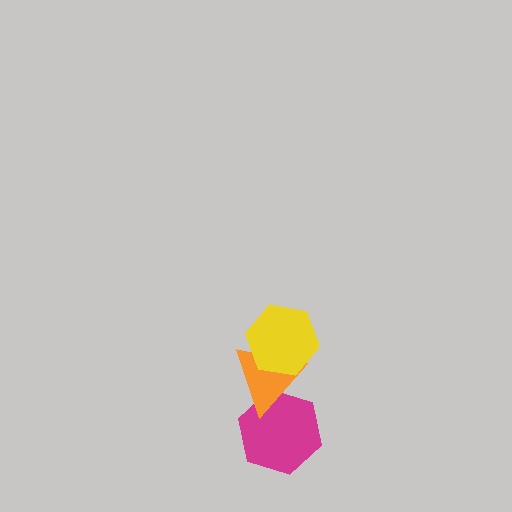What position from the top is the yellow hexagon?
The yellow hexagon is 1st from the top.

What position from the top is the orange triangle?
The orange triangle is 2nd from the top.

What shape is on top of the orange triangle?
The yellow hexagon is on top of the orange triangle.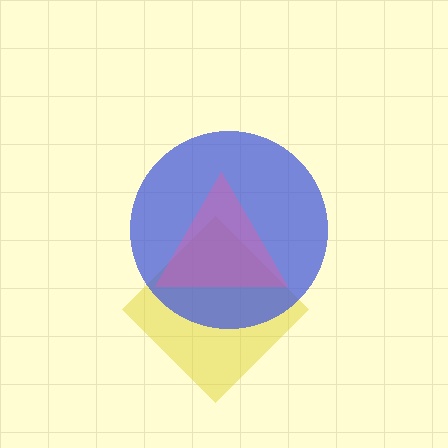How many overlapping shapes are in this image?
There are 3 overlapping shapes in the image.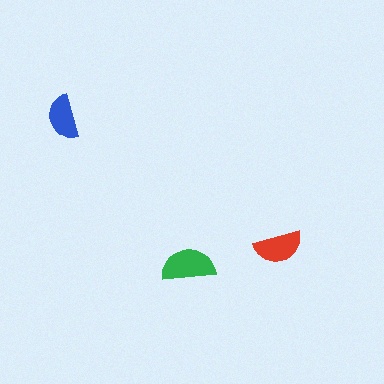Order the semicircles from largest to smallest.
the green one, the red one, the blue one.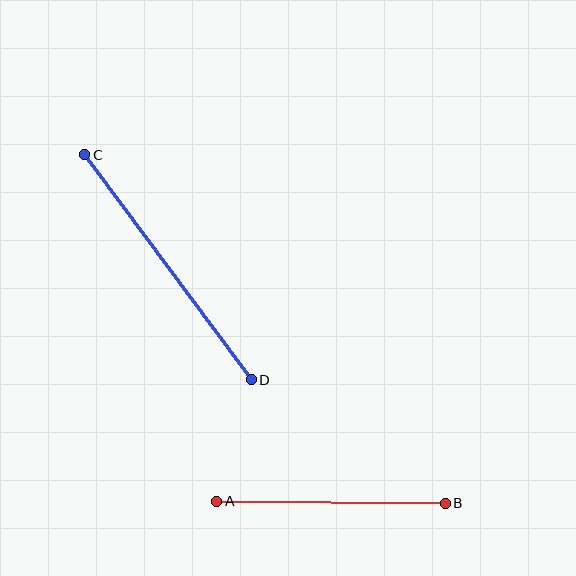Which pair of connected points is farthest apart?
Points C and D are farthest apart.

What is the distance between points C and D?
The distance is approximately 280 pixels.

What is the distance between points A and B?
The distance is approximately 229 pixels.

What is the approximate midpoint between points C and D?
The midpoint is at approximately (168, 267) pixels.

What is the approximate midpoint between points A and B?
The midpoint is at approximately (331, 502) pixels.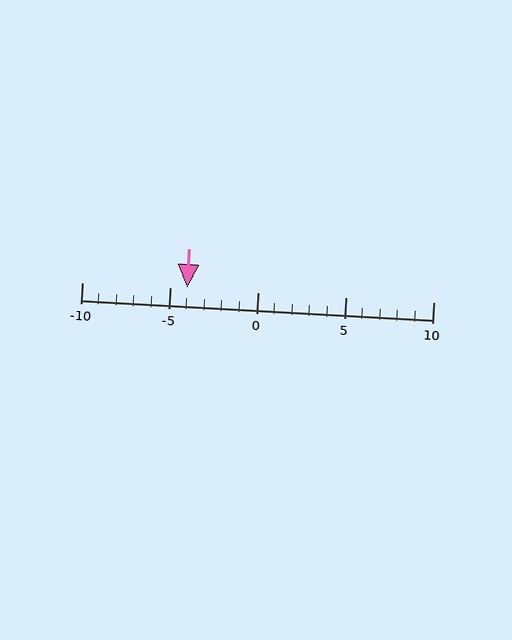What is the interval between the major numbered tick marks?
The major tick marks are spaced 5 units apart.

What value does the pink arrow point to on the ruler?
The pink arrow points to approximately -4.